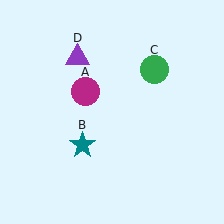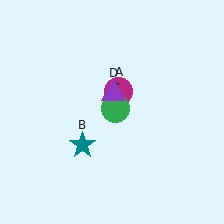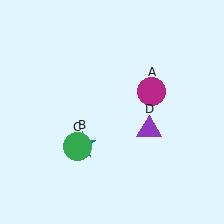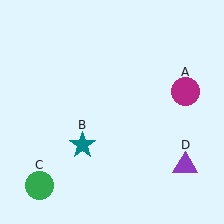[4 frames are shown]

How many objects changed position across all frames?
3 objects changed position: magenta circle (object A), green circle (object C), purple triangle (object D).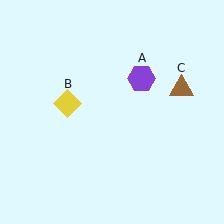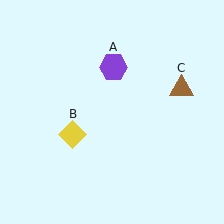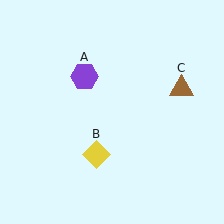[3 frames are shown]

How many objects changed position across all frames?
2 objects changed position: purple hexagon (object A), yellow diamond (object B).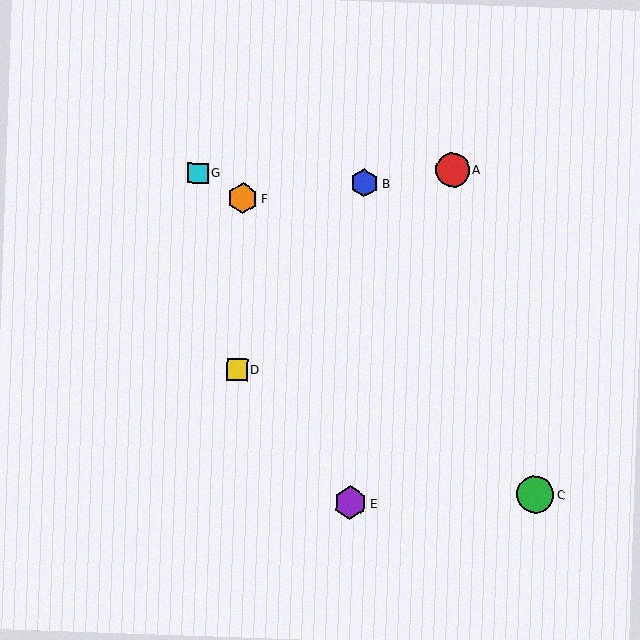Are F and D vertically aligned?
Yes, both are at x≈243.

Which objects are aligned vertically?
Objects D, F are aligned vertically.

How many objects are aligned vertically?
2 objects (D, F) are aligned vertically.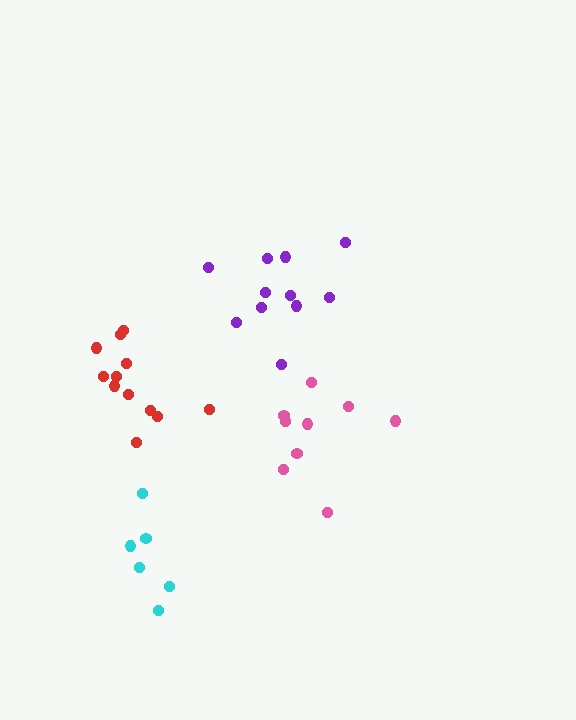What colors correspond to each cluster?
The clusters are colored: red, cyan, purple, pink.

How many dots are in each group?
Group 1: 12 dots, Group 2: 6 dots, Group 3: 11 dots, Group 4: 9 dots (38 total).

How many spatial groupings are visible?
There are 4 spatial groupings.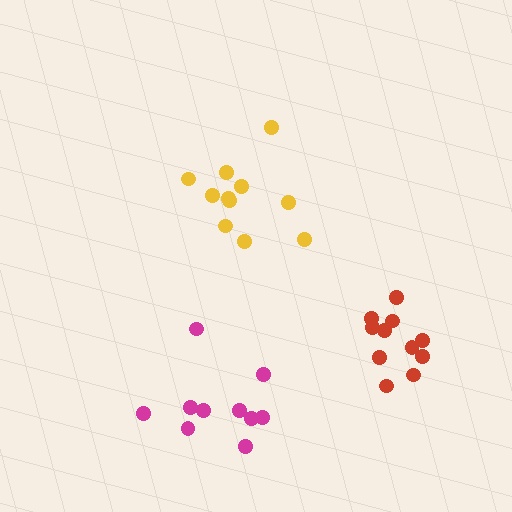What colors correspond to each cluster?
The clusters are colored: yellow, red, magenta.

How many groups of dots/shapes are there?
There are 3 groups.